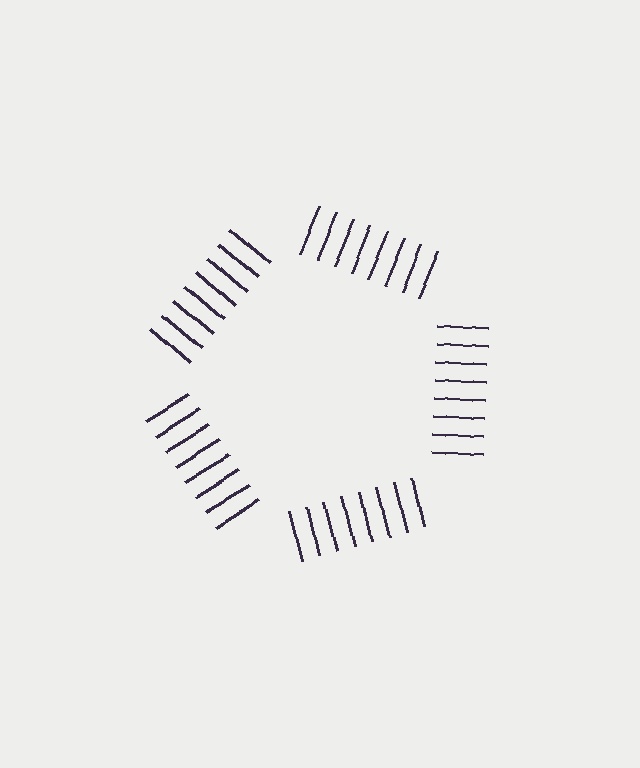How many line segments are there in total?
40 — 8 along each of the 5 edges.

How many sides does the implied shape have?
5 sides — the line-ends trace a pentagon.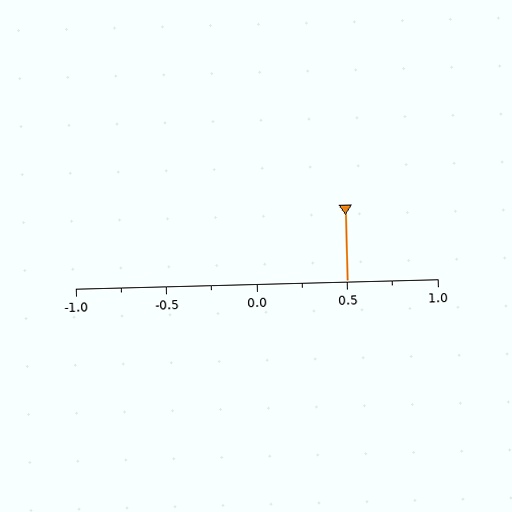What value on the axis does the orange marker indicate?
The marker indicates approximately 0.5.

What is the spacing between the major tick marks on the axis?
The major ticks are spaced 0.5 apart.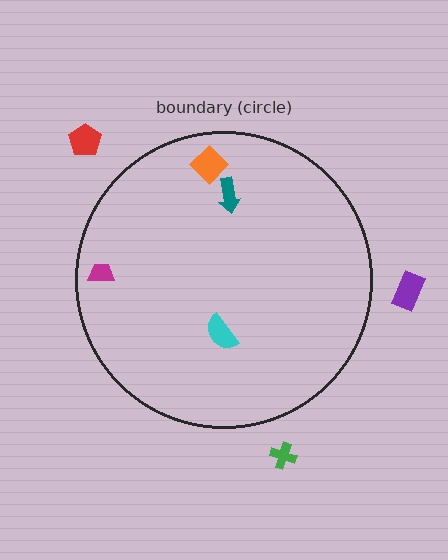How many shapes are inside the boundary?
4 inside, 3 outside.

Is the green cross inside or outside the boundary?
Outside.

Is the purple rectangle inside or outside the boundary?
Outside.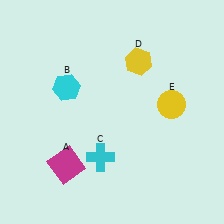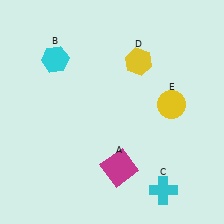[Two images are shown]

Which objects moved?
The objects that moved are: the magenta square (A), the cyan hexagon (B), the cyan cross (C).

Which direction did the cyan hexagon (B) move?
The cyan hexagon (B) moved up.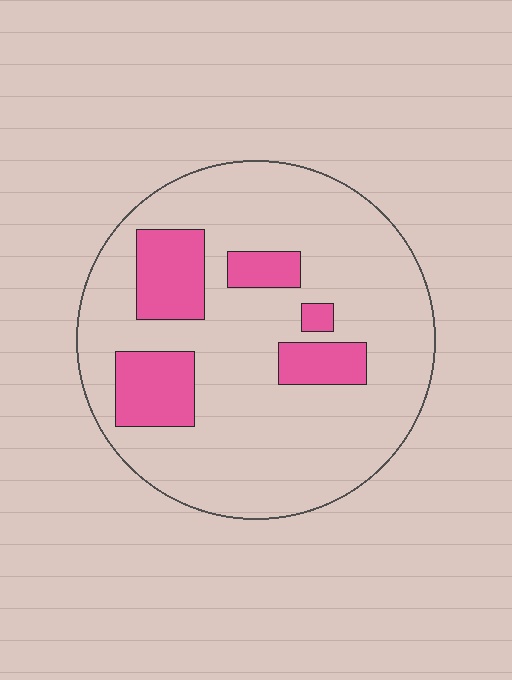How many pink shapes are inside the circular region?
5.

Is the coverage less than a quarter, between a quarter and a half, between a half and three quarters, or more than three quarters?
Less than a quarter.